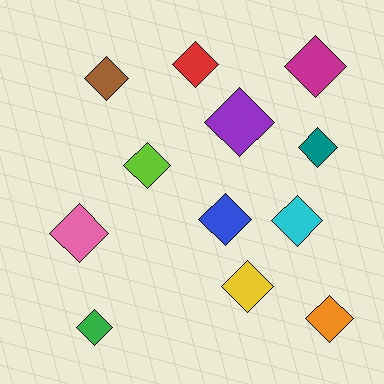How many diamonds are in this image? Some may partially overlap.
There are 12 diamonds.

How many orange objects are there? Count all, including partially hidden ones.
There is 1 orange object.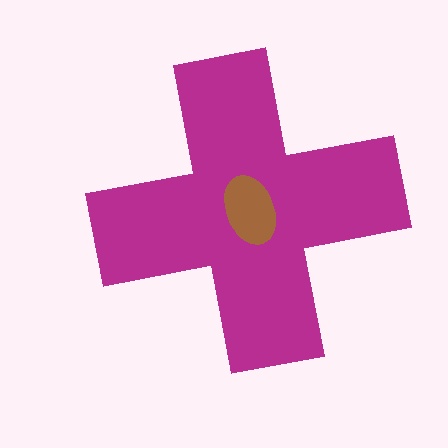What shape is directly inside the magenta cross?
The brown ellipse.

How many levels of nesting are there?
2.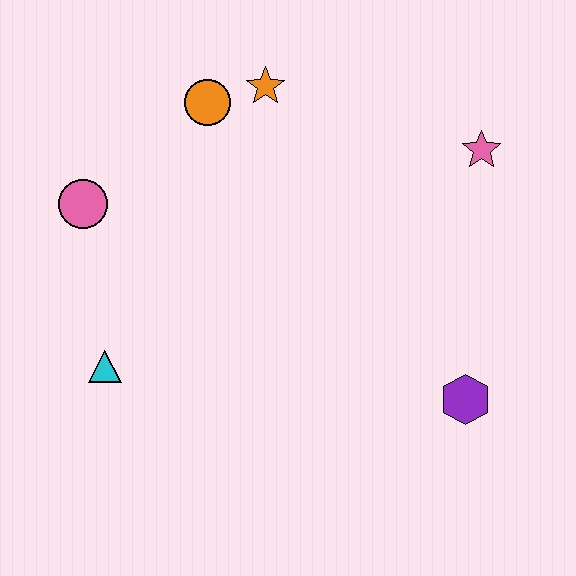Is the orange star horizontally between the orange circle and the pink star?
Yes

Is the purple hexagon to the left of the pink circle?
No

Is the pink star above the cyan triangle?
Yes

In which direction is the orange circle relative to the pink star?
The orange circle is to the left of the pink star.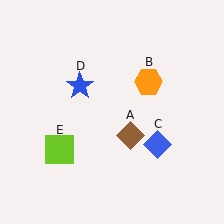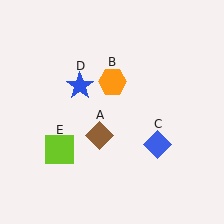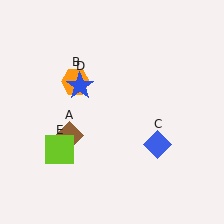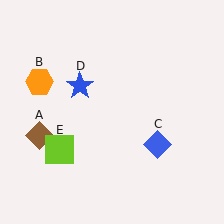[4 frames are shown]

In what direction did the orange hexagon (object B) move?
The orange hexagon (object B) moved left.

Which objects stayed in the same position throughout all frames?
Blue diamond (object C) and blue star (object D) and lime square (object E) remained stationary.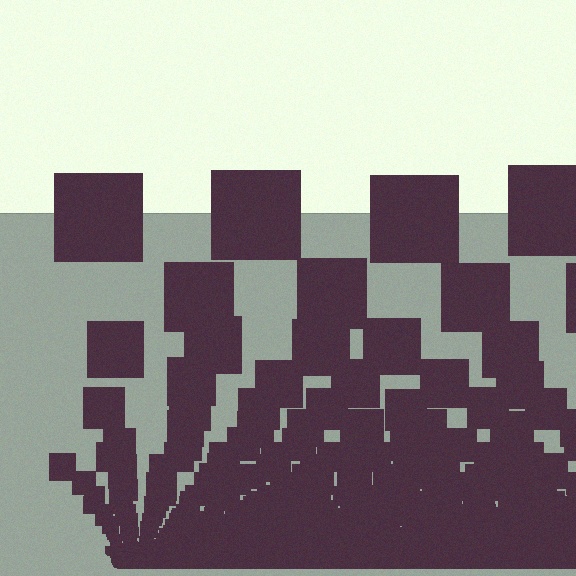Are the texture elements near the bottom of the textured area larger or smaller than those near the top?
Smaller. The gradient is inverted — elements near the bottom are smaller and denser.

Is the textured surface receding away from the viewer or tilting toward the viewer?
The surface appears to tilt toward the viewer. Texture elements get larger and sparser toward the top.